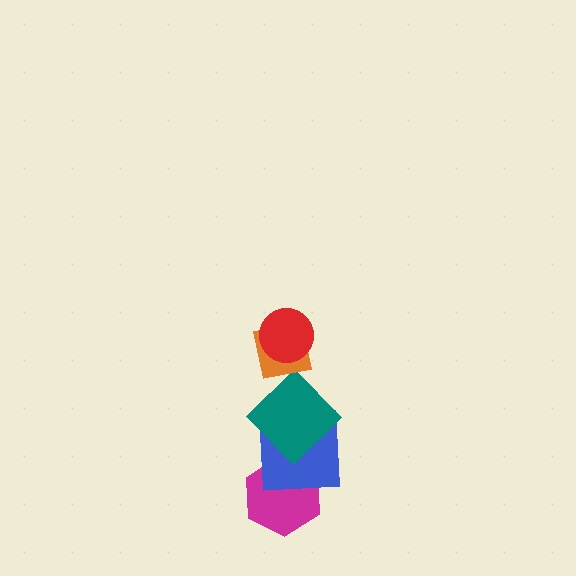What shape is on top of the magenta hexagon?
The blue square is on top of the magenta hexagon.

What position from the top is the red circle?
The red circle is 1st from the top.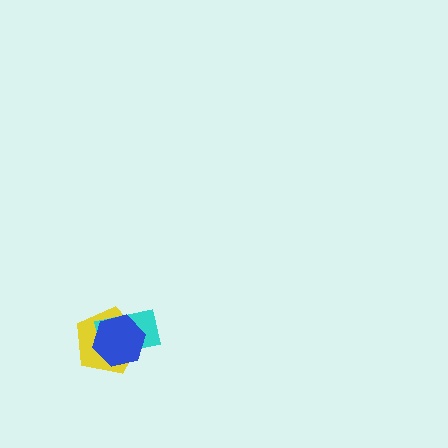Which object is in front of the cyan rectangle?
The blue hexagon is in front of the cyan rectangle.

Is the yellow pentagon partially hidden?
Yes, it is partially covered by another shape.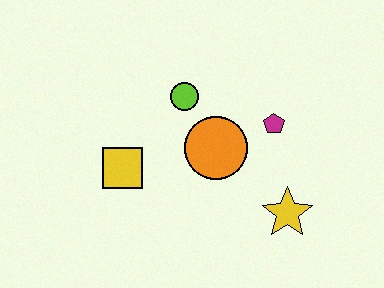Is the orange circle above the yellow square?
Yes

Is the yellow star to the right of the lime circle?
Yes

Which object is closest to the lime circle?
The orange circle is closest to the lime circle.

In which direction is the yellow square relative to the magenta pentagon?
The yellow square is to the left of the magenta pentagon.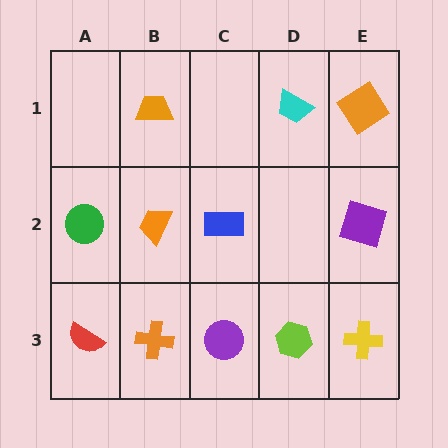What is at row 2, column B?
An orange trapezoid.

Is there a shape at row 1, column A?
No, that cell is empty.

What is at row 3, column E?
A yellow cross.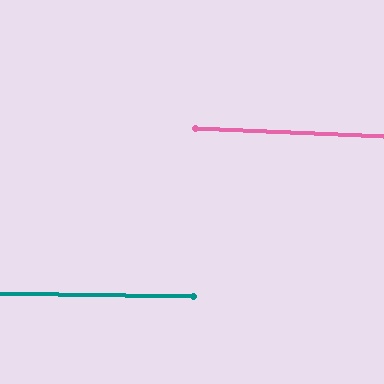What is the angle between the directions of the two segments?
Approximately 2 degrees.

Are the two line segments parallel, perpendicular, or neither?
Parallel — their directions differ by only 1.7°.